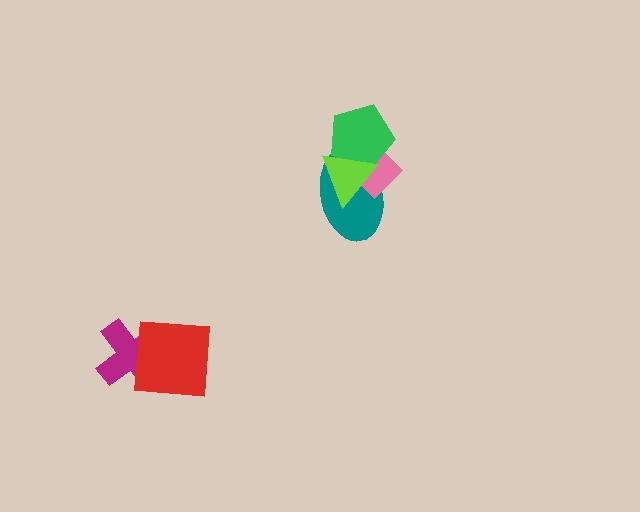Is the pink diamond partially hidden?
Yes, it is partially covered by another shape.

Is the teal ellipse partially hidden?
Yes, it is partially covered by another shape.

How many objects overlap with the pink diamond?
3 objects overlap with the pink diamond.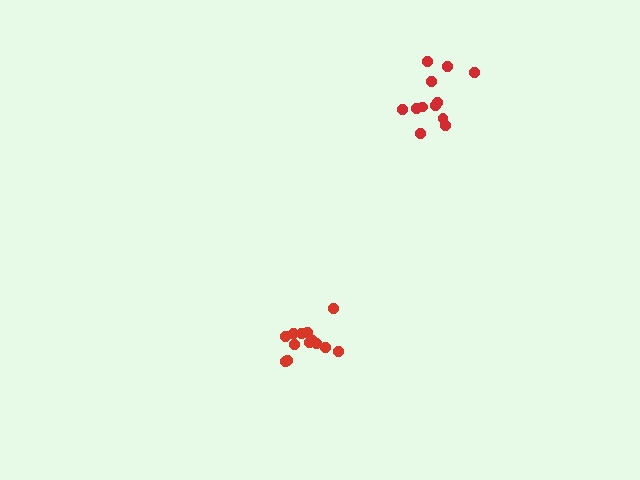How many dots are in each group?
Group 1: 13 dots, Group 2: 12 dots (25 total).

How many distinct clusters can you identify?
There are 2 distinct clusters.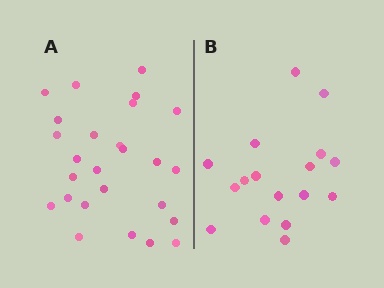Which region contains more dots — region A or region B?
Region A (the left region) has more dots.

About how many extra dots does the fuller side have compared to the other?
Region A has roughly 8 or so more dots than region B.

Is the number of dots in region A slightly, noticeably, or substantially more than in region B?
Region A has substantially more. The ratio is roughly 1.5 to 1.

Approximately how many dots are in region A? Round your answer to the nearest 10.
About 30 dots. (The exact count is 26, which rounds to 30.)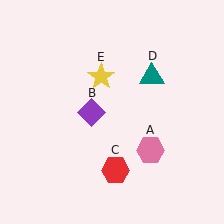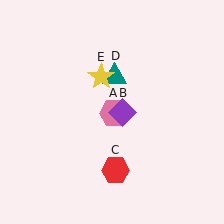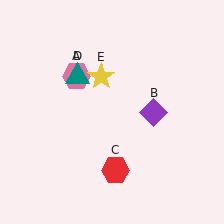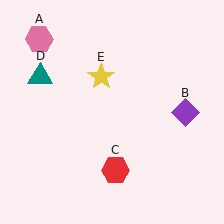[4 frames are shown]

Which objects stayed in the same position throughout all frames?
Red hexagon (object C) and yellow star (object E) remained stationary.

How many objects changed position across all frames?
3 objects changed position: pink hexagon (object A), purple diamond (object B), teal triangle (object D).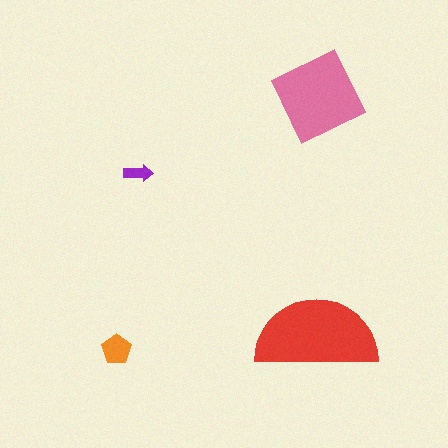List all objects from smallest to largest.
The purple arrow, the orange pentagon, the pink square, the red semicircle.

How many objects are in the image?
There are 4 objects in the image.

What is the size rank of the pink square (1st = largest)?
2nd.